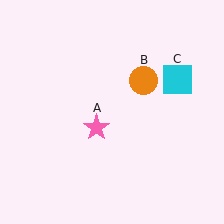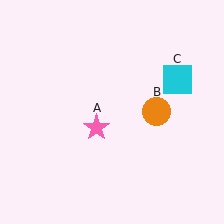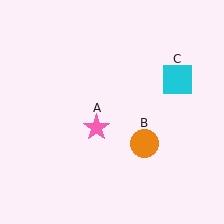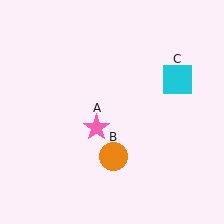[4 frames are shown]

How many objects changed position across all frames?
1 object changed position: orange circle (object B).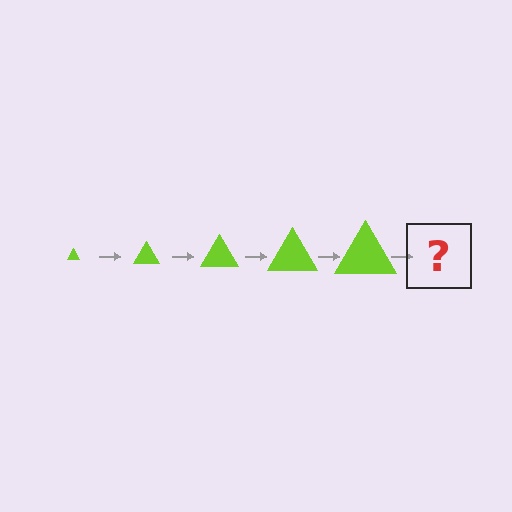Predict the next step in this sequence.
The next step is a lime triangle, larger than the previous one.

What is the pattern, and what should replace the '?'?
The pattern is that the triangle gets progressively larger each step. The '?' should be a lime triangle, larger than the previous one.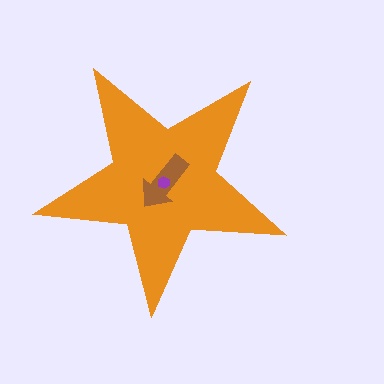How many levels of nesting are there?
3.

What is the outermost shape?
The orange star.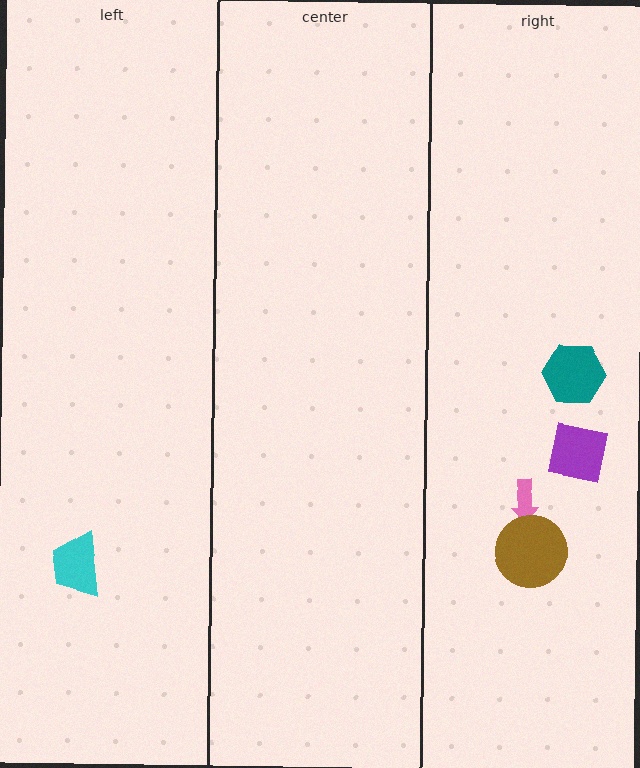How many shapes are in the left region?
1.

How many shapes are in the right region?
4.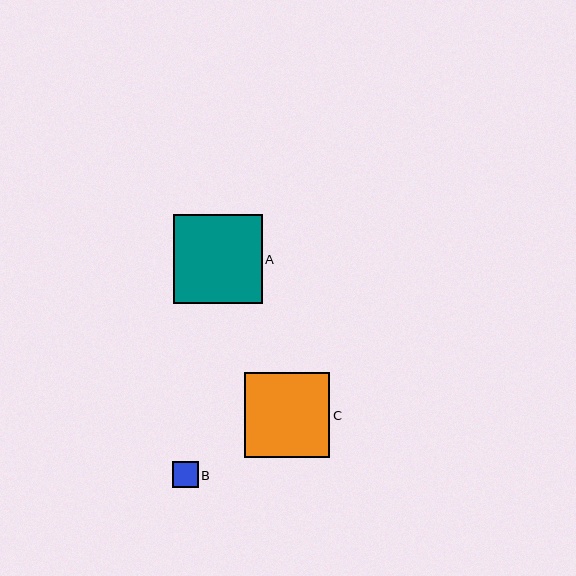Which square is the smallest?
Square B is the smallest with a size of approximately 26 pixels.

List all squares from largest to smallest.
From largest to smallest: A, C, B.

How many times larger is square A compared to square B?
Square A is approximately 3.4 times the size of square B.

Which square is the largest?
Square A is the largest with a size of approximately 88 pixels.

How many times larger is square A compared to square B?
Square A is approximately 3.4 times the size of square B.